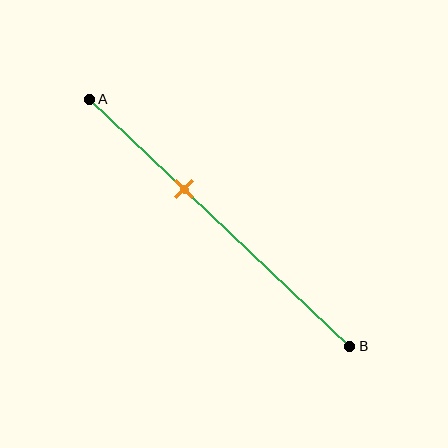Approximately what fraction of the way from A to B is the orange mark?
The orange mark is approximately 35% of the way from A to B.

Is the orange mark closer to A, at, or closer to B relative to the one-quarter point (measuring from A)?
The orange mark is closer to point B than the one-quarter point of segment AB.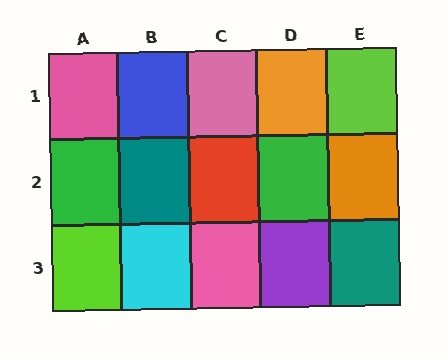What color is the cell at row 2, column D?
Green.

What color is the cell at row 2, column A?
Green.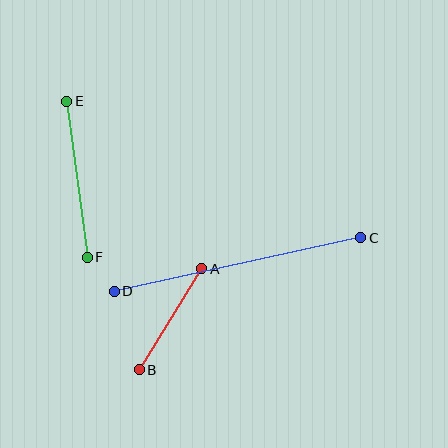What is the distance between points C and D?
The distance is approximately 253 pixels.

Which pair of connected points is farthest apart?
Points C and D are farthest apart.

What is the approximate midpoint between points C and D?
The midpoint is at approximately (238, 264) pixels.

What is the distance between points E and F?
The distance is approximately 157 pixels.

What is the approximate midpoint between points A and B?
The midpoint is at approximately (170, 319) pixels.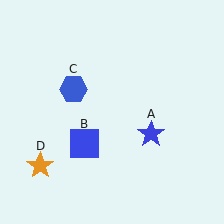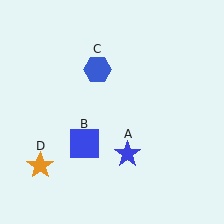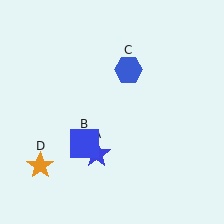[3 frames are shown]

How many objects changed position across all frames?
2 objects changed position: blue star (object A), blue hexagon (object C).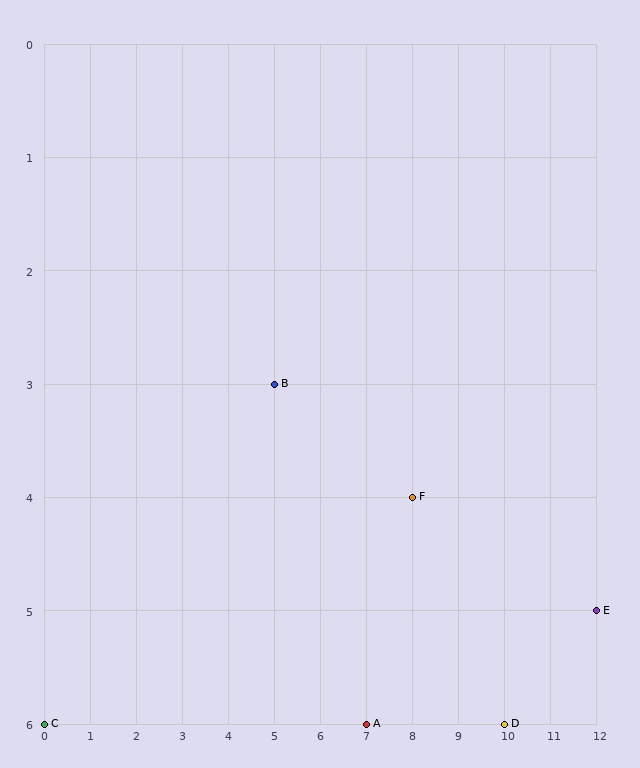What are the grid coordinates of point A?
Point A is at grid coordinates (7, 6).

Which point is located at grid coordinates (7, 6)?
Point A is at (7, 6).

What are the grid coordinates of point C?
Point C is at grid coordinates (0, 6).